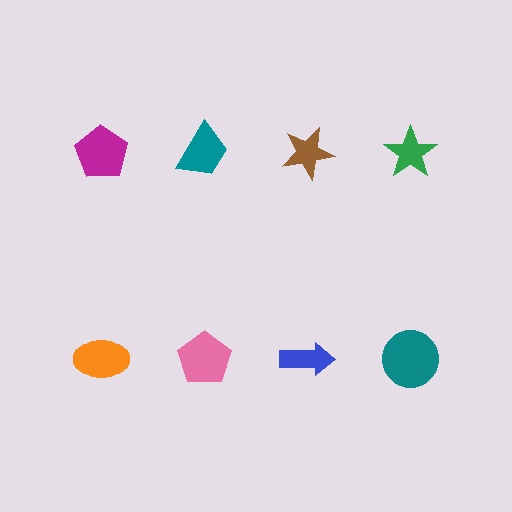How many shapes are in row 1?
4 shapes.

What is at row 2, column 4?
A teal circle.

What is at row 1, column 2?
A teal trapezoid.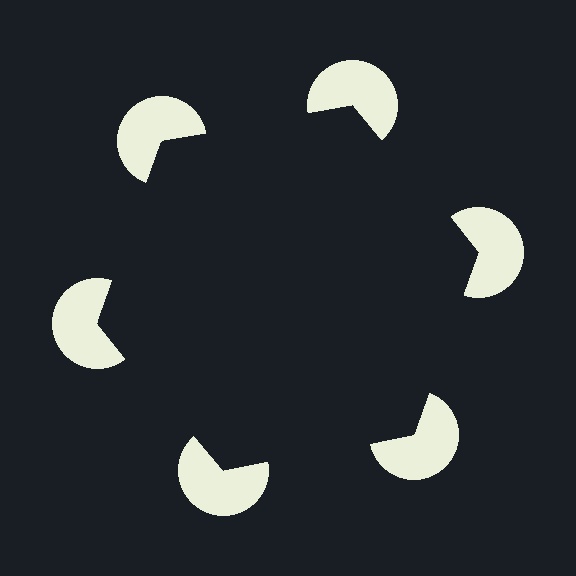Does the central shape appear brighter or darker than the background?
It typically appears slightly darker than the background, even though no actual brightness change is drawn.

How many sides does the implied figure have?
6 sides.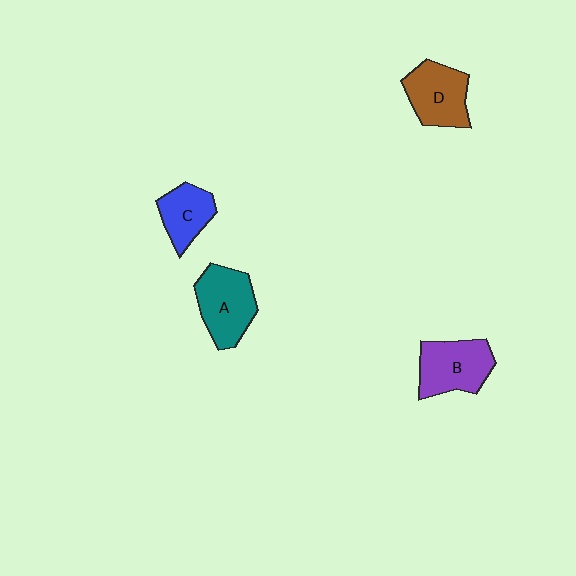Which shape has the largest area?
Shape A (teal).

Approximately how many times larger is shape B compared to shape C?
Approximately 1.4 times.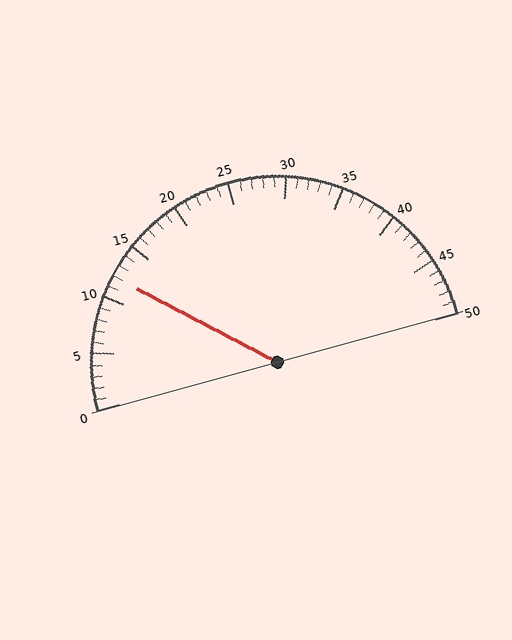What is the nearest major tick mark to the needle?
The nearest major tick mark is 10.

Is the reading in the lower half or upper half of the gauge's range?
The reading is in the lower half of the range (0 to 50).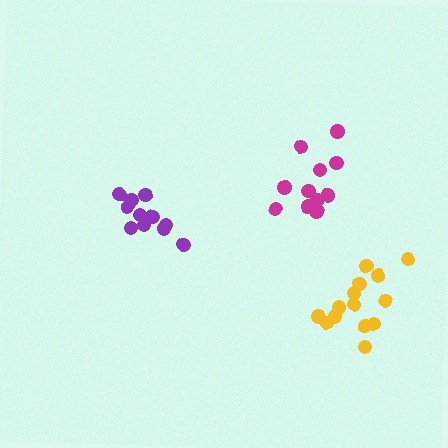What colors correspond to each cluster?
The clusters are colored: yellow, purple, magenta.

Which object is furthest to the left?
The purple cluster is leftmost.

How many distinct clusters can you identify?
There are 3 distinct clusters.